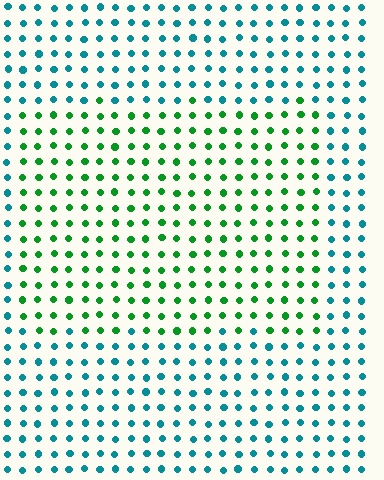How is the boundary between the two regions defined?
The boundary is defined purely by a slight shift in hue (about 53 degrees). Spacing, size, and orientation are identical on both sides.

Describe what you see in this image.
The image is filled with small teal elements in a uniform arrangement. A rectangle-shaped region is visible where the elements are tinted to a slightly different hue, forming a subtle color boundary.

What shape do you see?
I see a rectangle.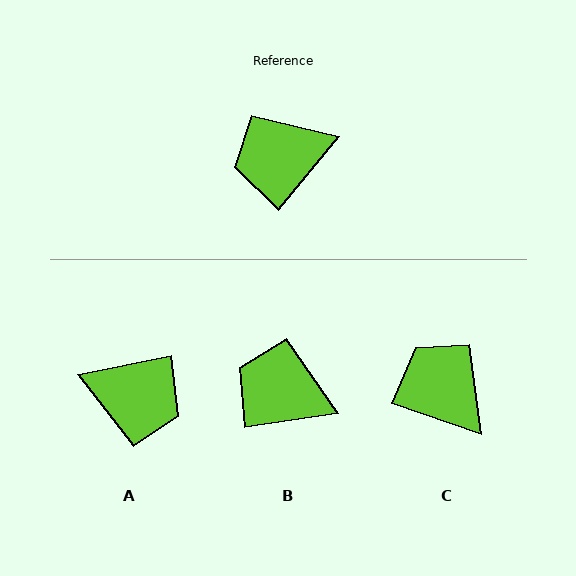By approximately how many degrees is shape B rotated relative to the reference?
Approximately 41 degrees clockwise.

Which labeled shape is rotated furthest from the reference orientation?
A, about 141 degrees away.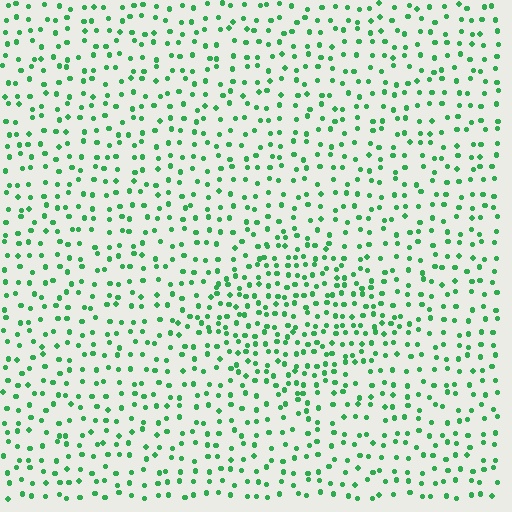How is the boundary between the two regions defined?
The boundary is defined by a change in element density (approximately 1.7x ratio). All elements are the same color, size, and shape.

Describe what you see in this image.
The image contains small green elements arranged at two different densities. A diamond-shaped region is visible where the elements are more densely packed than the surrounding area.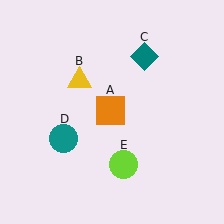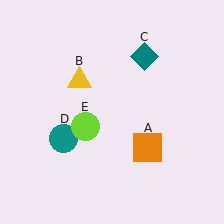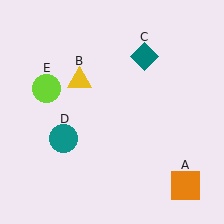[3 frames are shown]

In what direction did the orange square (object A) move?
The orange square (object A) moved down and to the right.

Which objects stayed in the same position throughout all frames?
Yellow triangle (object B) and teal diamond (object C) and teal circle (object D) remained stationary.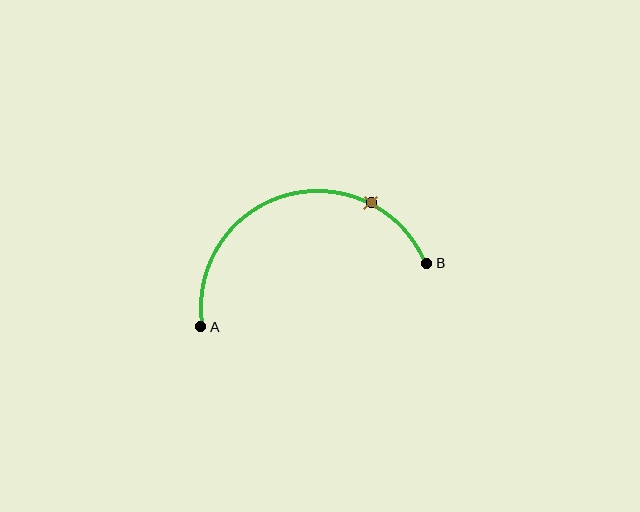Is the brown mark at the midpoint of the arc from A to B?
No. The brown mark lies on the arc but is closer to endpoint B. The arc midpoint would be at the point on the curve equidistant along the arc from both A and B.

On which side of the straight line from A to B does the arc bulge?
The arc bulges above the straight line connecting A and B.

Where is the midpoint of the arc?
The arc midpoint is the point on the curve farthest from the straight line joining A and B. It sits above that line.